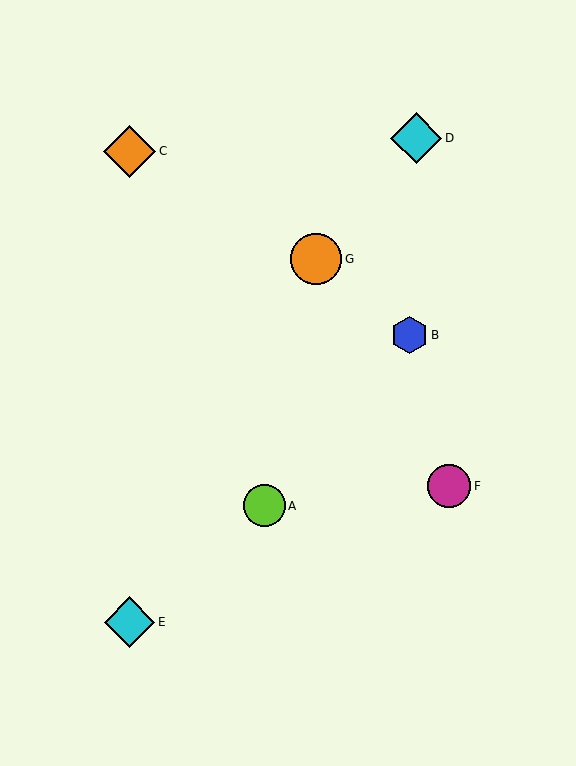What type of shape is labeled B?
Shape B is a blue hexagon.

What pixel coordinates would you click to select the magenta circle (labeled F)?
Click at (449, 486) to select the magenta circle F.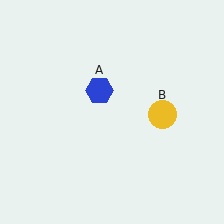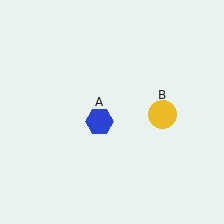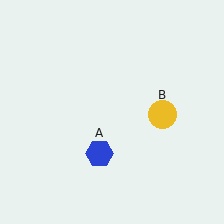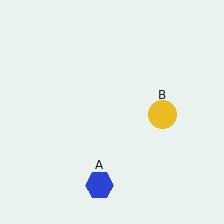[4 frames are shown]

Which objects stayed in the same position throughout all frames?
Yellow circle (object B) remained stationary.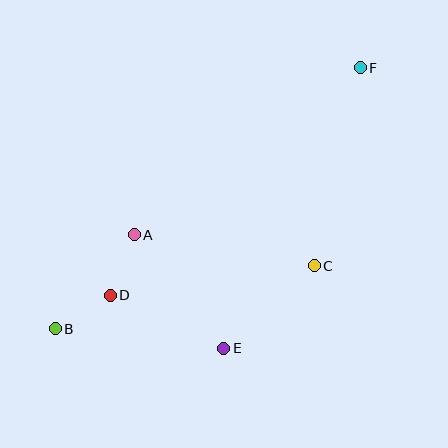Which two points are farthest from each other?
Points B and F are farthest from each other.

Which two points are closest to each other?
Points B and D are closest to each other.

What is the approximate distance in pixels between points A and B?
The distance between A and B is approximately 123 pixels.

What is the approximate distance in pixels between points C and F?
The distance between C and F is approximately 203 pixels.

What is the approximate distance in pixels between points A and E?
The distance between A and E is approximately 145 pixels.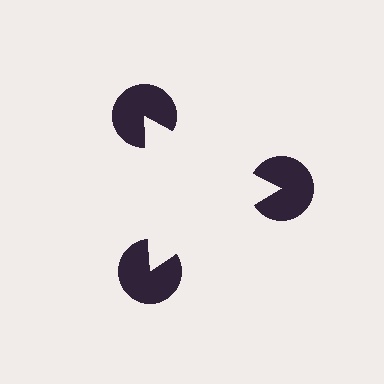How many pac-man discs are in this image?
There are 3 — one at each vertex of the illusory triangle.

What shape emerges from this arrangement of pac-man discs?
An illusory triangle — its edges are inferred from the aligned wedge cuts in the pac-man discs, not physically drawn.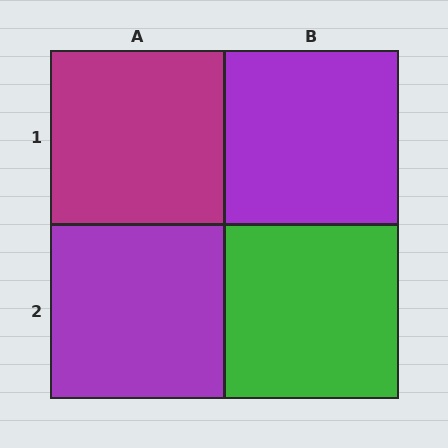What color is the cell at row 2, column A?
Purple.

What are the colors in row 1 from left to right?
Magenta, purple.